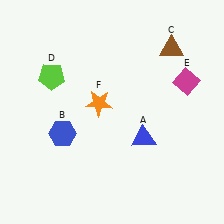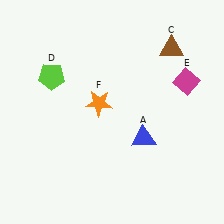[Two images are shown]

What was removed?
The blue hexagon (B) was removed in Image 2.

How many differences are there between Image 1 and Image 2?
There is 1 difference between the two images.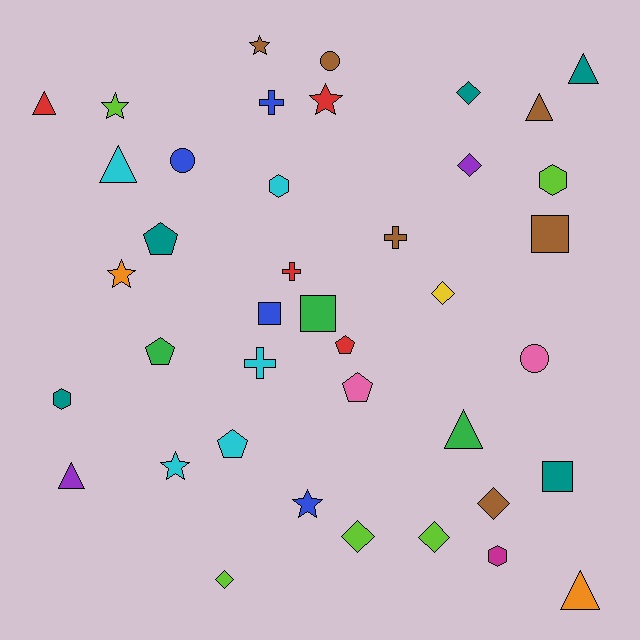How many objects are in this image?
There are 40 objects.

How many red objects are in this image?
There are 4 red objects.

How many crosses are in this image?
There are 4 crosses.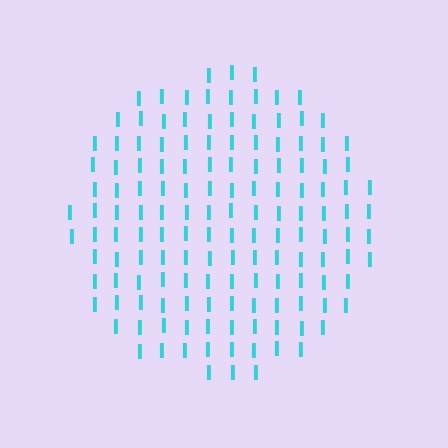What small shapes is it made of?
It is made of small letter I's.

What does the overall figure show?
The overall figure shows a circle.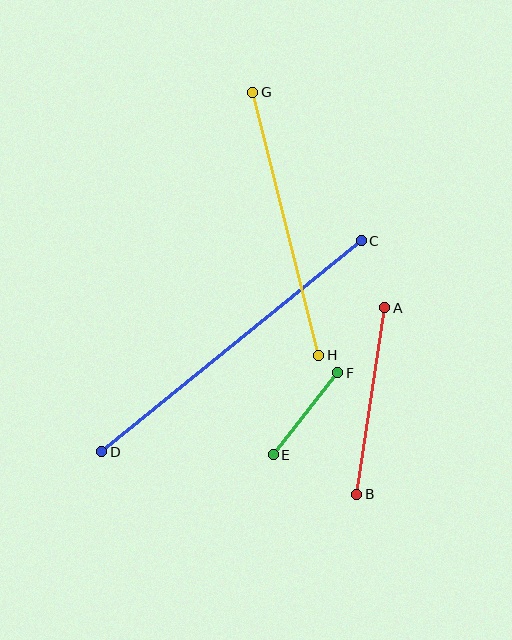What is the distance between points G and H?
The distance is approximately 271 pixels.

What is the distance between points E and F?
The distance is approximately 104 pixels.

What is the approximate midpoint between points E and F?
The midpoint is at approximately (306, 414) pixels.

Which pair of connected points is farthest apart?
Points C and D are farthest apart.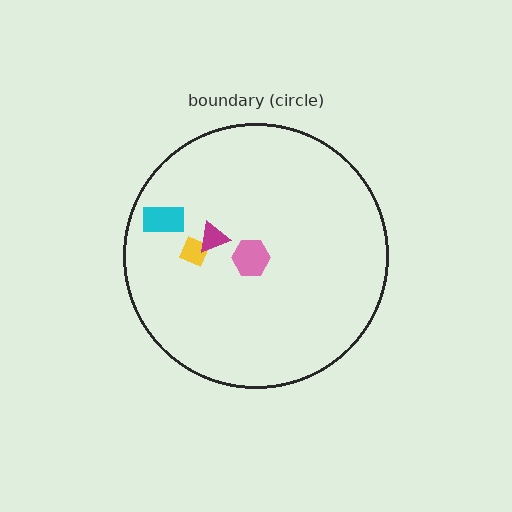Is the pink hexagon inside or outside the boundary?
Inside.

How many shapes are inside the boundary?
4 inside, 0 outside.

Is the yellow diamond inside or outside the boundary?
Inside.